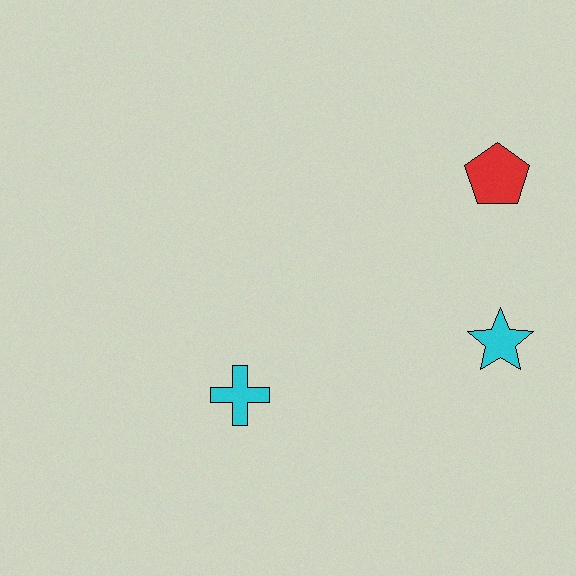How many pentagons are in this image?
There is 1 pentagon.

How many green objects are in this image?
There are no green objects.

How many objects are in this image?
There are 3 objects.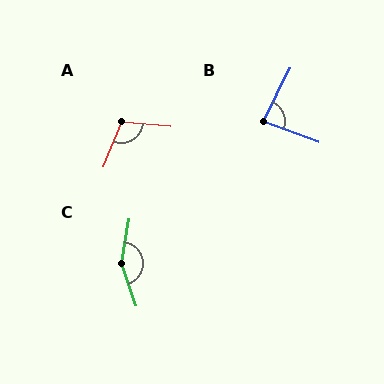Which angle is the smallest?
B, at approximately 83 degrees.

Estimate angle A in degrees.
Approximately 106 degrees.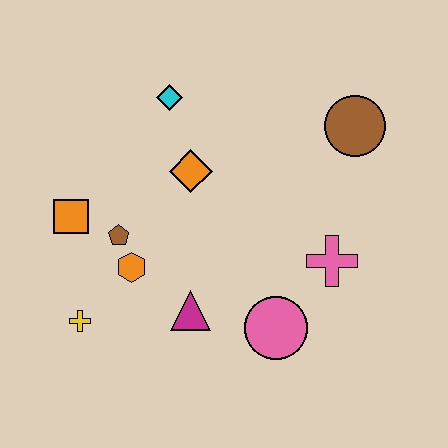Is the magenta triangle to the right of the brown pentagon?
Yes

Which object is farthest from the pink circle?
The cyan diamond is farthest from the pink circle.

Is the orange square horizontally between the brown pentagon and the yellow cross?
No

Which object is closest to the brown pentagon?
The orange hexagon is closest to the brown pentagon.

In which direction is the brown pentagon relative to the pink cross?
The brown pentagon is to the left of the pink cross.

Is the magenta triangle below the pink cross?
Yes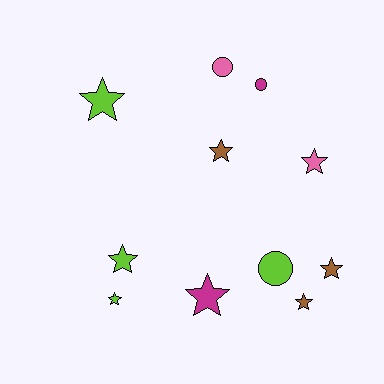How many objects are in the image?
There are 11 objects.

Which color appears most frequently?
Lime, with 4 objects.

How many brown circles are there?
There are no brown circles.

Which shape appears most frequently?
Star, with 8 objects.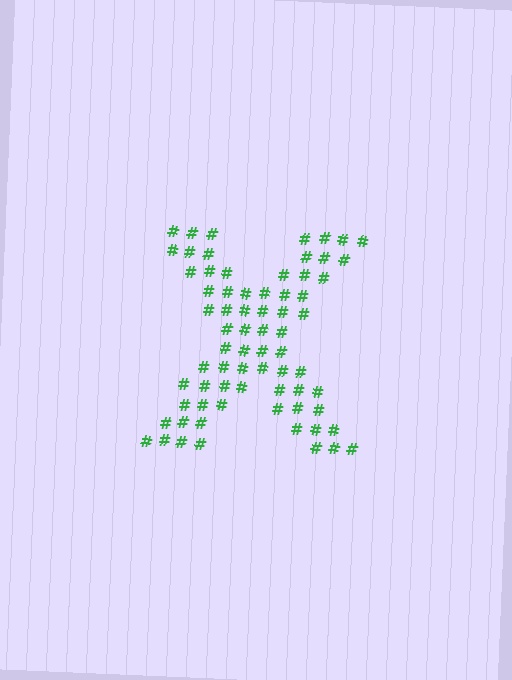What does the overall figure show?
The overall figure shows the letter X.